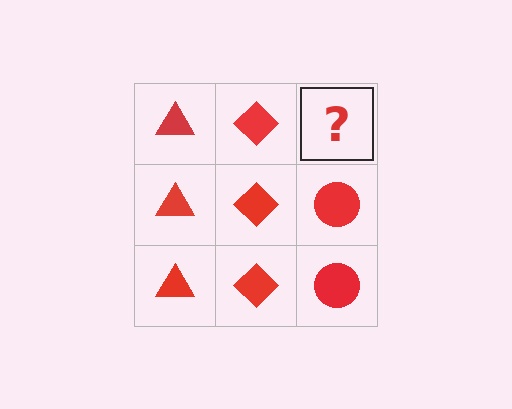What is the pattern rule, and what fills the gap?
The rule is that each column has a consistent shape. The gap should be filled with a red circle.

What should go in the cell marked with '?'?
The missing cell should contain a red circle.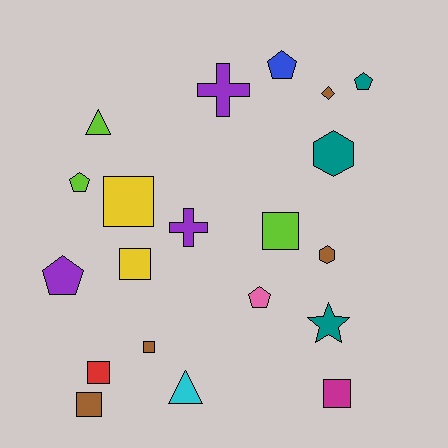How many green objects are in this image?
There are no green objects.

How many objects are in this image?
There are 20 objects.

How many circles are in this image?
There are no circles.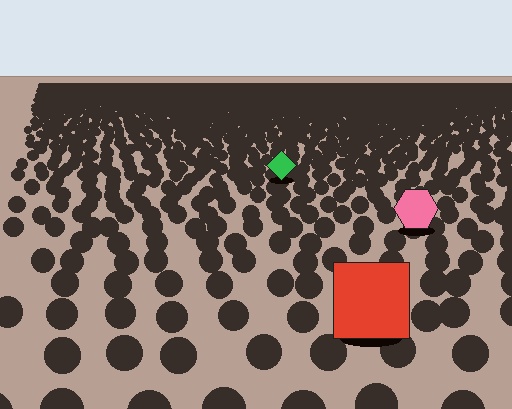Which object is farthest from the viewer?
The green diamond is farthest from the viewer. It appears smaller and the ground texture around it is denser.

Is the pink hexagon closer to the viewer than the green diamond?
Yes. The pink hexagon is closer — you can tell from the texture gradient: the ground texture is coarser near it.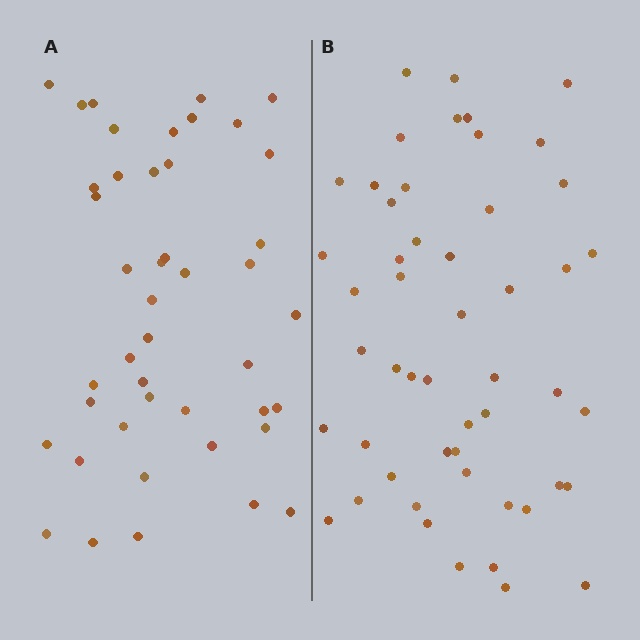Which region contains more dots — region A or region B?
Region B (the right region) has more dots.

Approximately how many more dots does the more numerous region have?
Region B has roughly 8 or so more dots than region A.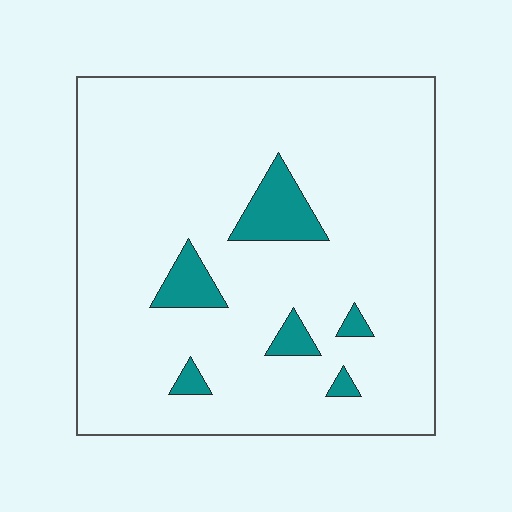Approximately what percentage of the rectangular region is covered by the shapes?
Approximately 10%.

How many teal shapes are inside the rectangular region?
6.